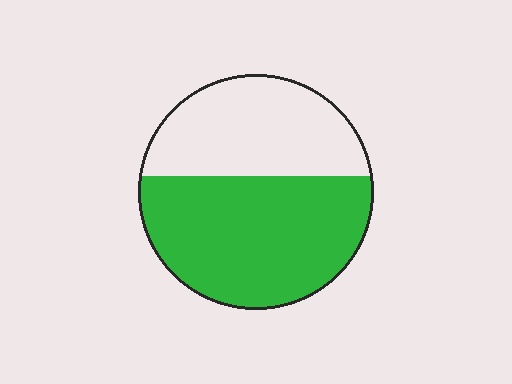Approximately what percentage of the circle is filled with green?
Approximately 60%.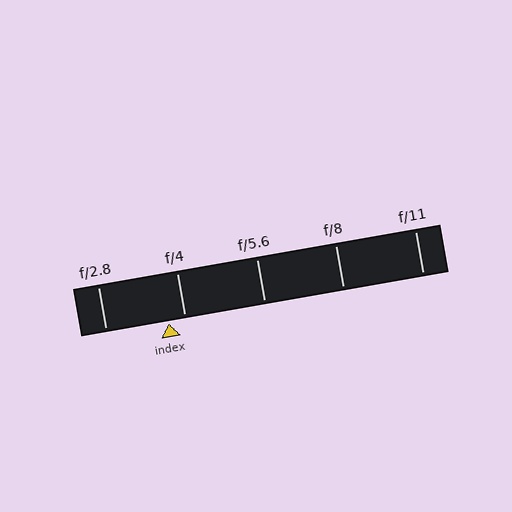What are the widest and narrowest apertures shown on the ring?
The widest aperture shown is f/2.8 and the narrowest is f/11.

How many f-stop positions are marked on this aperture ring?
There are 5 f-stop positions marked.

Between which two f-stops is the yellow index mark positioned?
The index mark is between f/2.8 and f/4.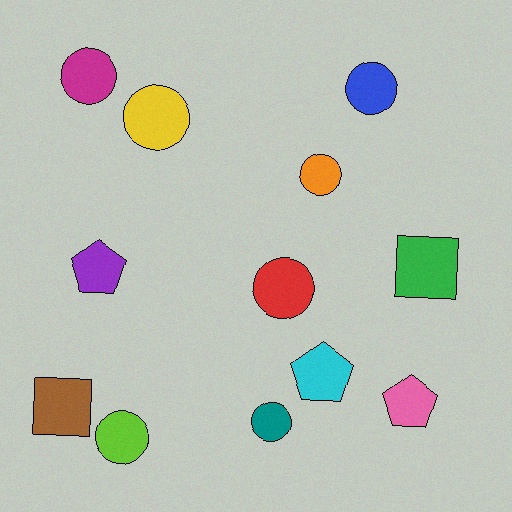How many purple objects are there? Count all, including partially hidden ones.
There is 1 purple object.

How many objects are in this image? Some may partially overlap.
There are 12 objects.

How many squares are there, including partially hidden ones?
There are 2 squares.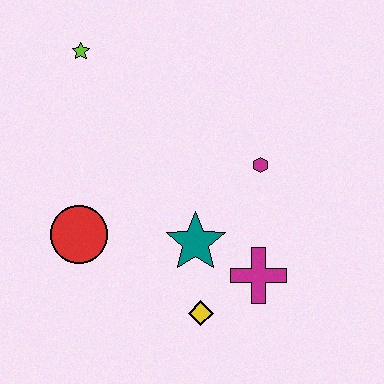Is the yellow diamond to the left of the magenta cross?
Yes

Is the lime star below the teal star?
No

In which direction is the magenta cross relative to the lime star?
The magenta cross is below the lime star.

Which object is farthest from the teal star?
The lime star is farthest from the teal star.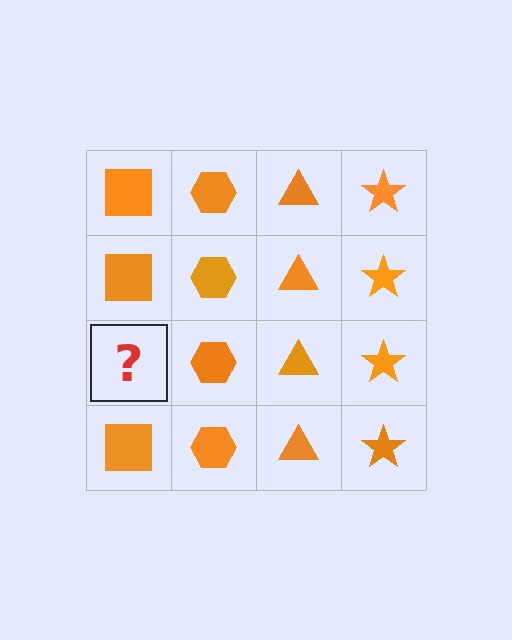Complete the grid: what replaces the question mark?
The question mark should be replaced with an orange square.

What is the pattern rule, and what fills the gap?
The rule is that each column has a consistent shape. The gap should be filled with an orange square.